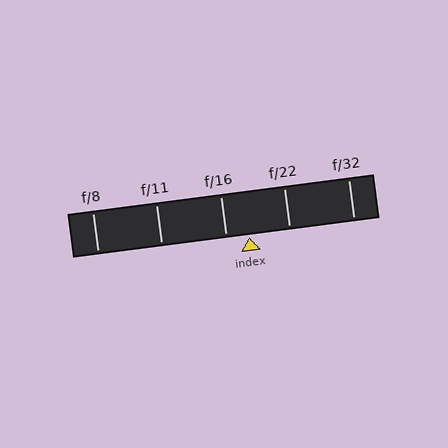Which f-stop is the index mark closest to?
The index mark is closest to f/16.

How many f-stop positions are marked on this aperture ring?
There are 5 f-stop positions marked.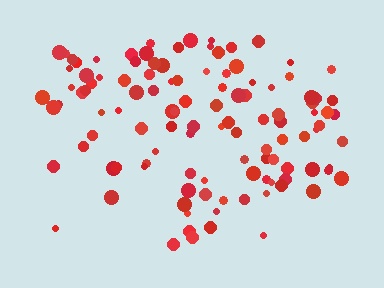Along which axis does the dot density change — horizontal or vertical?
Vertical.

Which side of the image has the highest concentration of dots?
The top.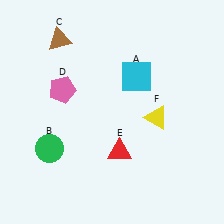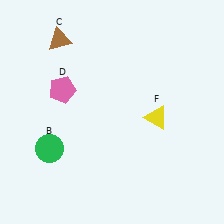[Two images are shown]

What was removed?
The red triangle (E), the cyan square (A) were removed in Image 2.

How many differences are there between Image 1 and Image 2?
There are 2 differences between the two images.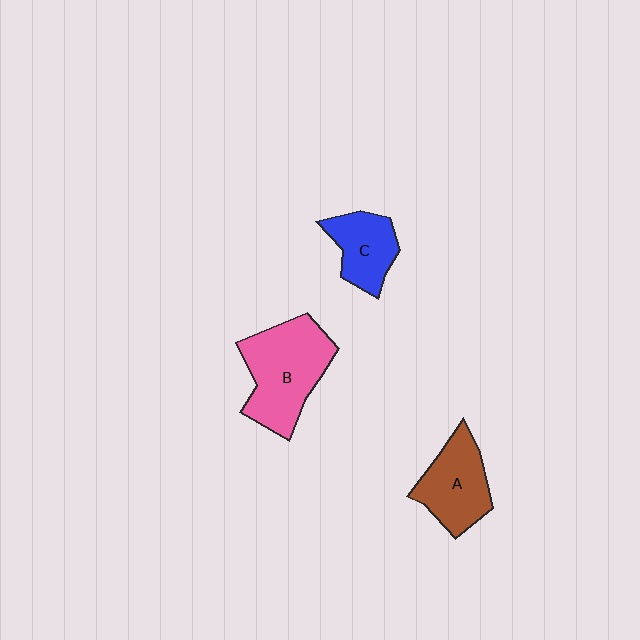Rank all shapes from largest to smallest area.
From largest to smallest: B (pink), A (brown), C (blue).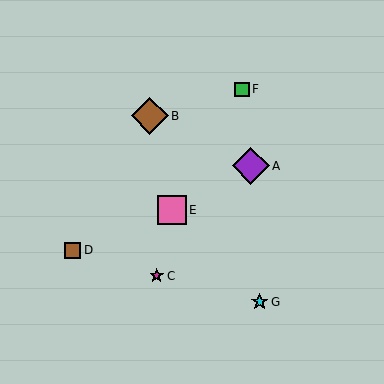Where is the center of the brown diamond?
The center of the brown diamond is at (150, 116).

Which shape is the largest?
The brown diamond (labeled B) is the largest.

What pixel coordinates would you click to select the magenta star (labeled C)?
Click at (157, 276) to select the magenta star C.